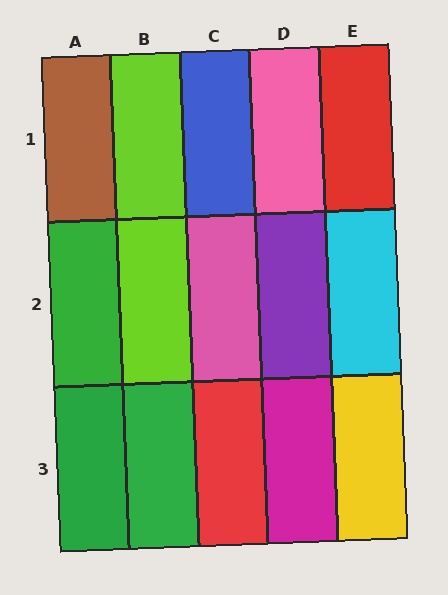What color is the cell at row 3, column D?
Magenta.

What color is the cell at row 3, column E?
Yellow.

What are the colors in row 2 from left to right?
Green, lime, pink, purple, cyan.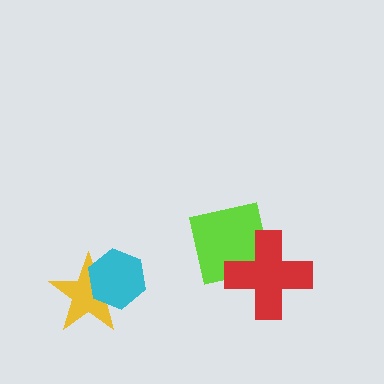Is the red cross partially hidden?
No, no other shape covers it.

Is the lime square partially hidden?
Yes, it is partially covered by another shape.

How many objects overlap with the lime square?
1 object overlaps with the lime square.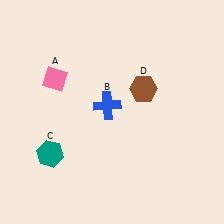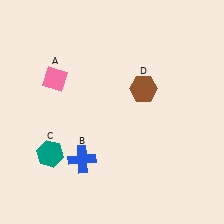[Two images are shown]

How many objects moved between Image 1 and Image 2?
1 object moved between the two images.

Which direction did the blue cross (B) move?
The blue cross (B) moved down.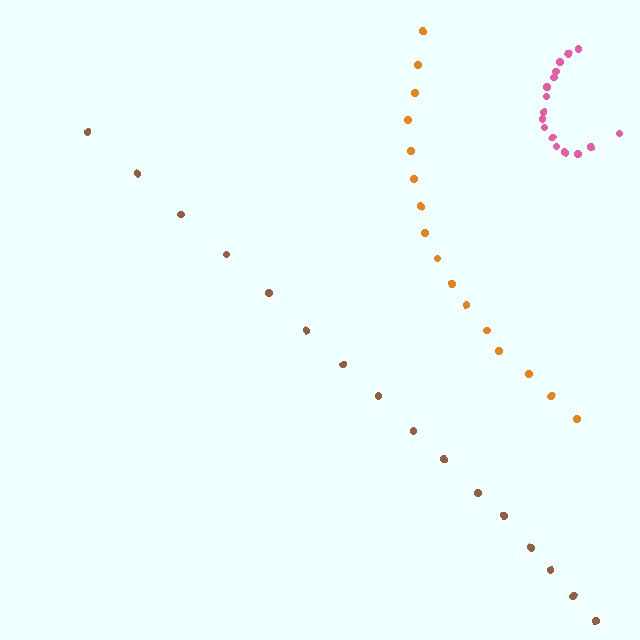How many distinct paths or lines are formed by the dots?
There are 3 distinct paths.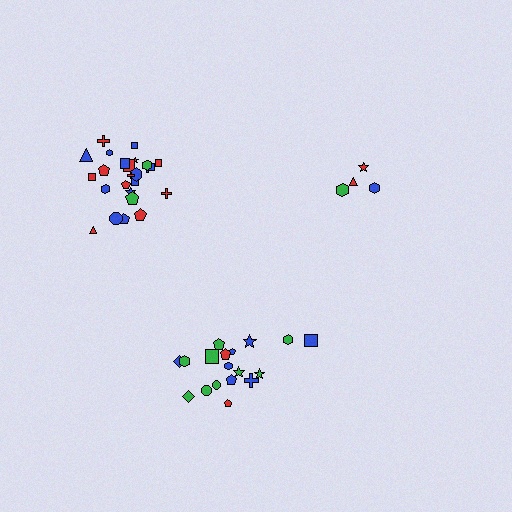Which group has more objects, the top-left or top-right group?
The top-left group.